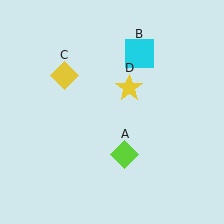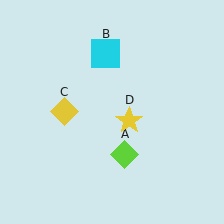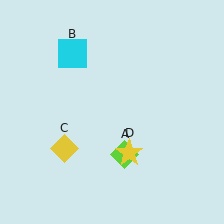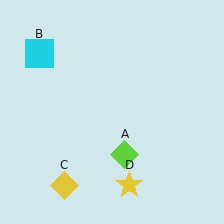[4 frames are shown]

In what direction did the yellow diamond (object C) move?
The yellow diamond (object C) moved down.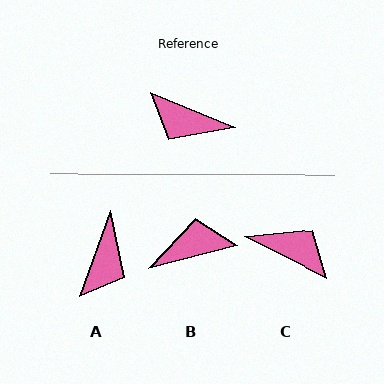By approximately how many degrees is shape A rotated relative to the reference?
Approximately 92 degrees counter-clockwise.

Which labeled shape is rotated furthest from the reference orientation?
C, about 175 degrees away.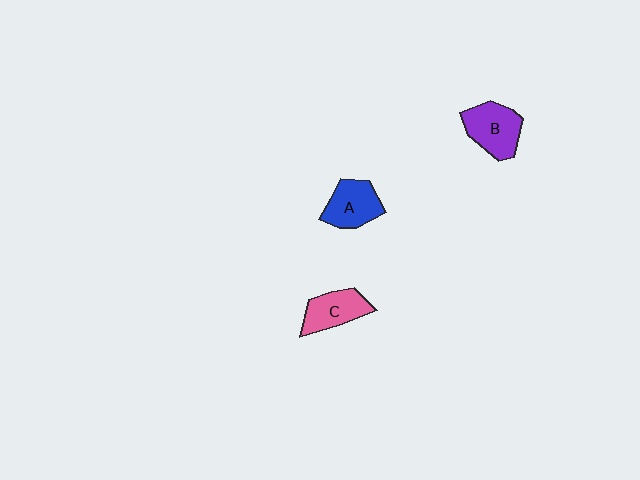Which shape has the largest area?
Shape B (purple).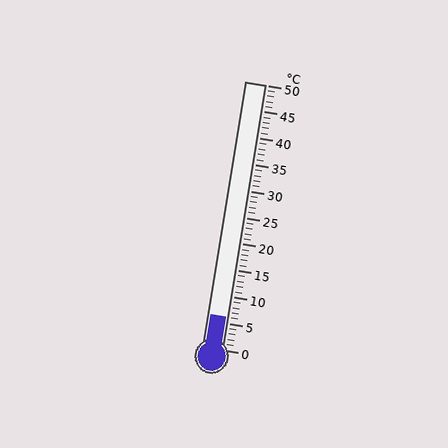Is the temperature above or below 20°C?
The temperature is below 20°C.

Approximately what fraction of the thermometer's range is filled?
The thermometer is filled to approximately 10% of its range.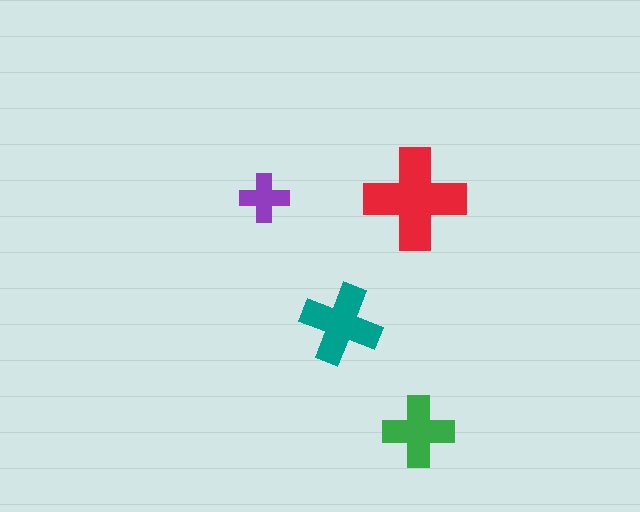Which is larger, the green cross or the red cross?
The red one.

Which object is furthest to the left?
The purple cross is leftmost.